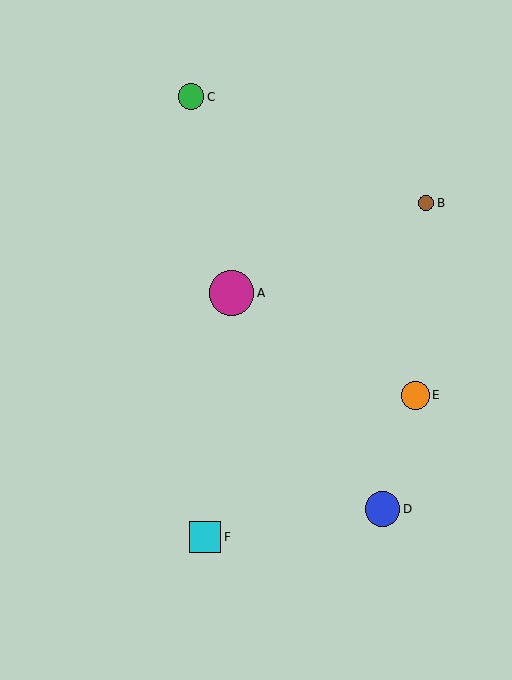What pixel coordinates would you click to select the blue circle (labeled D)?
Click at (383, 509) to select the blue circle D.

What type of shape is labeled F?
Shape F is a cyan square.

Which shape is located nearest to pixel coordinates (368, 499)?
The blue circle (labeled D) at (383, 509) is nearest to that location.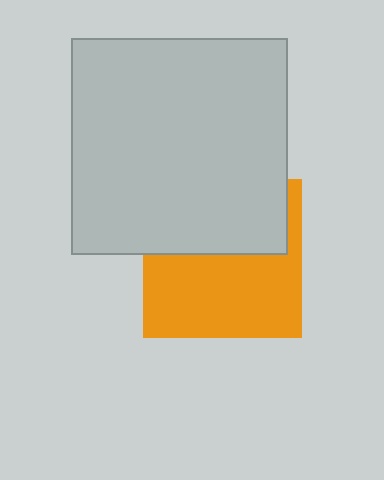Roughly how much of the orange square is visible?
About half of it is visible (roughly 56%).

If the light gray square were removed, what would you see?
You would see the complete orange square.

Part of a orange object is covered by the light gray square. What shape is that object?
It is a square.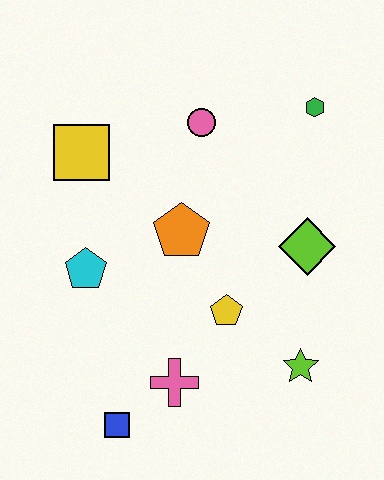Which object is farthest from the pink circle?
The blue square is farthest from the pink circle.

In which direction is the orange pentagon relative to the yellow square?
The orange pentagon is to the right of the yellow square.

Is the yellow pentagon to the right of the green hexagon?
No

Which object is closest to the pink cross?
The blue square is closest to the pink cross.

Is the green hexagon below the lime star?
No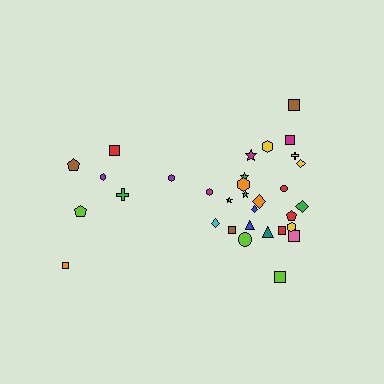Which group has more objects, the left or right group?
The right group.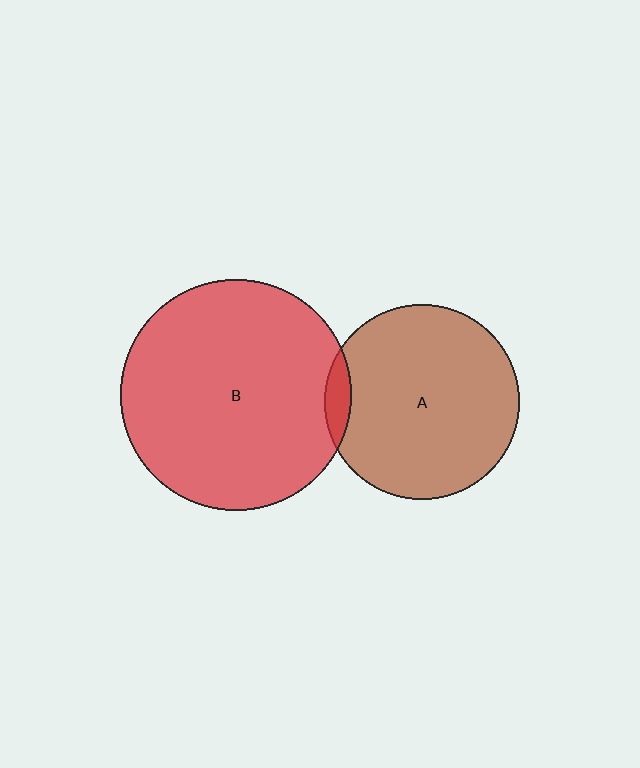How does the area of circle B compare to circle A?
Approximately 1.4 times.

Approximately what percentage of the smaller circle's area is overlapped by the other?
Approximately 5%.